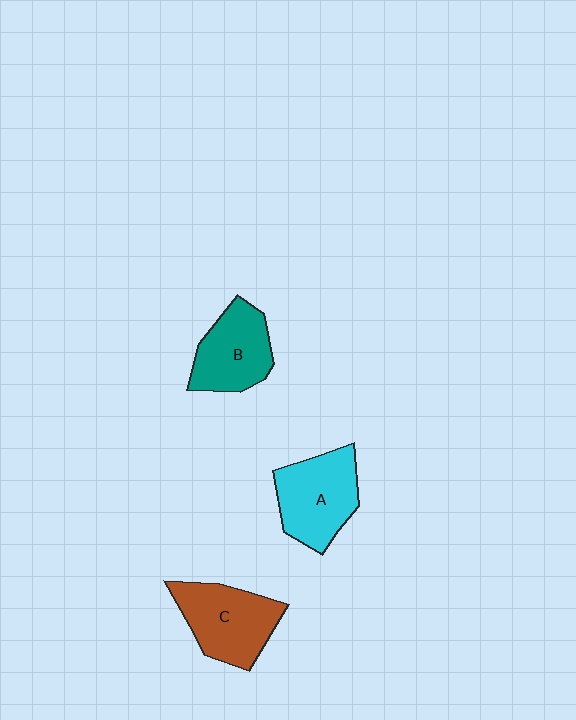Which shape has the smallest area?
Shape B (teal).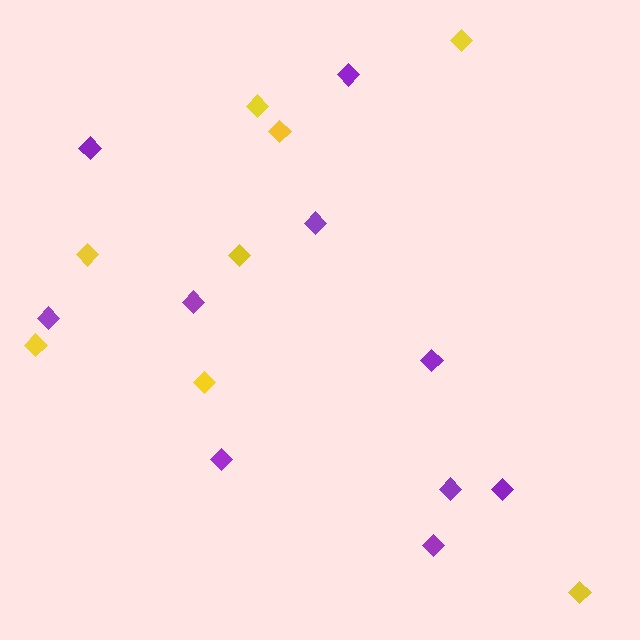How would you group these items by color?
There are 2 groups: one group of purple diamonds (10) and one group of yellow diamonds (8).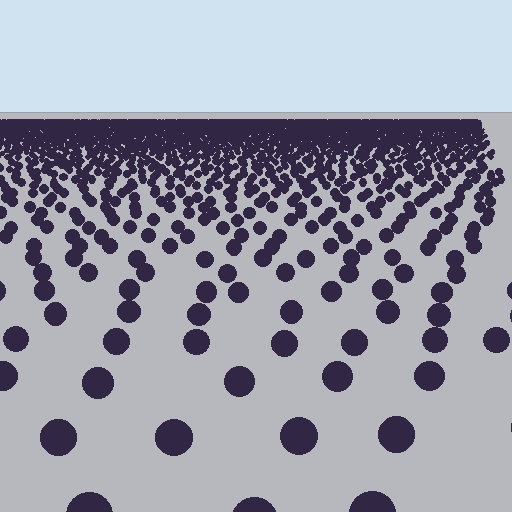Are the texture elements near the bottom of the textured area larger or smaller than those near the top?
Larger. Near the bottom, elements are closer to the viewer and appear at a bigger on-screen size.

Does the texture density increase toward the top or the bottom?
Density increases toward the top.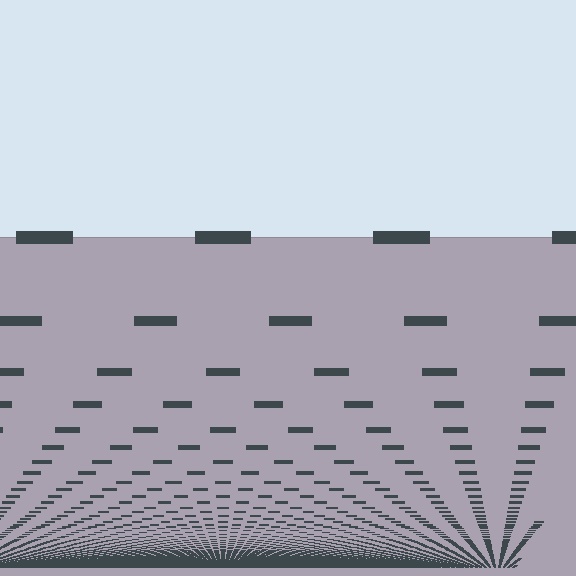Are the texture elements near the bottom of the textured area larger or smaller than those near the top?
Smaller. The gradient is inverted — elements near the bottom are smaller and denser.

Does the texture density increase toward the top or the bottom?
Density increases toward the bottom.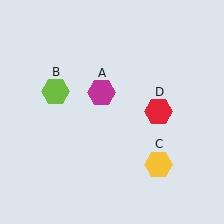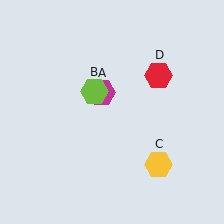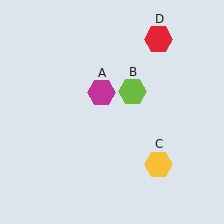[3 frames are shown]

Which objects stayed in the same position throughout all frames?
Magenta hexagon (object A) and yellow hexagon (object C) remained stationary.